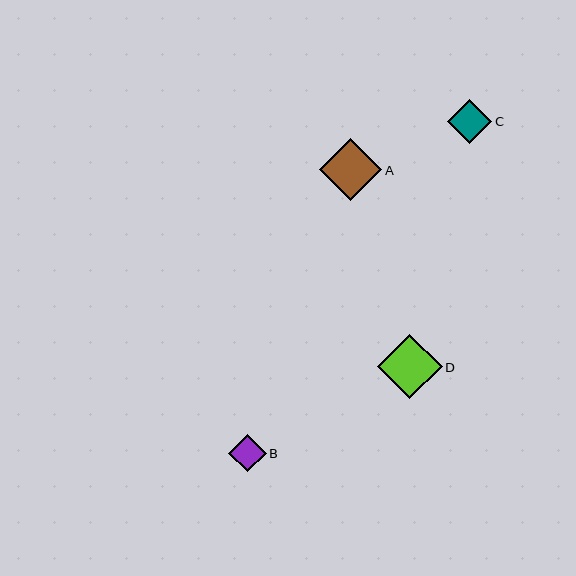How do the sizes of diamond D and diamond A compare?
Diamond D and diamond A are approximately the same size.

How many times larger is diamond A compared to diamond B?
Diamond A is approximately 1.7 times the size of diamond B.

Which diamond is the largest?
Diamond D is the largest with a size of approximately 64 pixels.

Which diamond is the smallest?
Diamond B is the smallest with a size of approximately 37 pixels.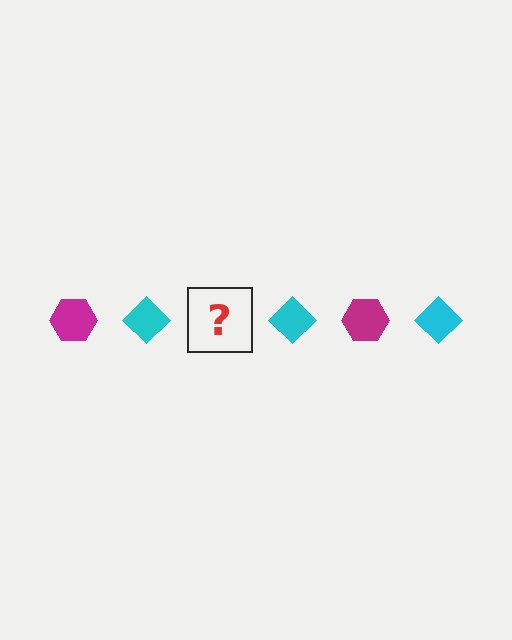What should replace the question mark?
The question mark should be replaced with a magenta hexagon.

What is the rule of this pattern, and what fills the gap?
The rule is that the pattern alternates between magenta hexagon and cyan diamond. The gap should be filled with a magenta hexagon.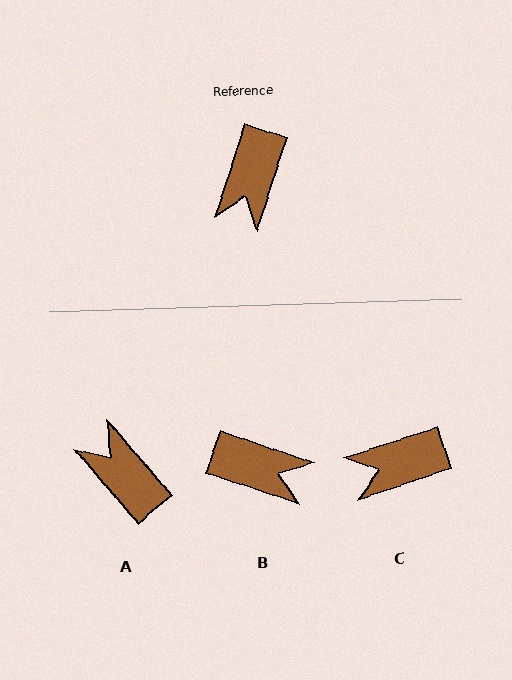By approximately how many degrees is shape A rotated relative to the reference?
Approximately 121 degrees clockwise.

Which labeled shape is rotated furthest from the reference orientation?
A, about 121 degrees away.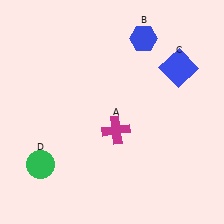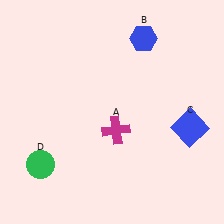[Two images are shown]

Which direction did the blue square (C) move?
The blue square (C) moved down.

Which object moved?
The blue square (C) moved down.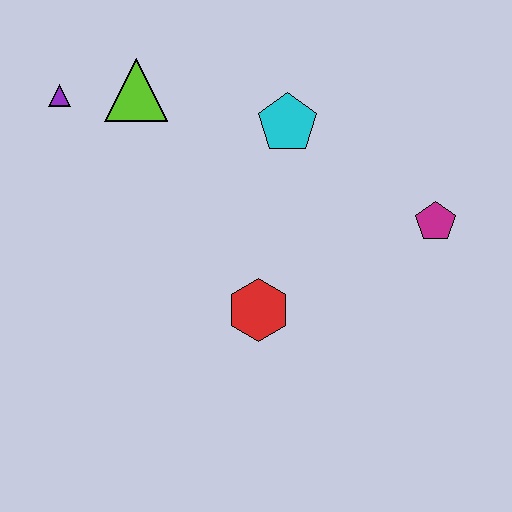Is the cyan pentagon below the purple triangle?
Yes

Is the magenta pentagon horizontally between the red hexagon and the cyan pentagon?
No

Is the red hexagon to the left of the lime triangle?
No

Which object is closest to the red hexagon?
The cyan pentagon is closest to the red hexagon.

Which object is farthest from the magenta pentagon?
The purple triangle is farthest from the magenta pentagon.